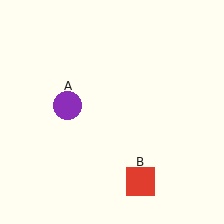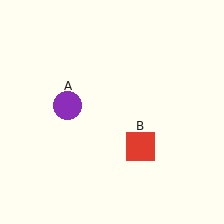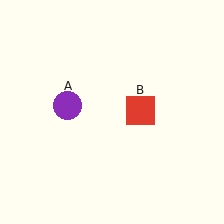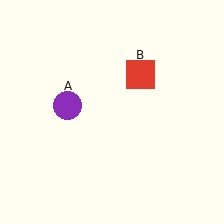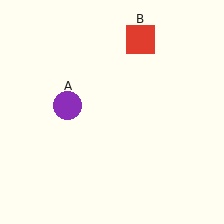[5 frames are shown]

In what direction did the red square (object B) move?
The red square (object B) moved up.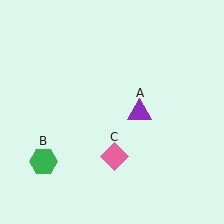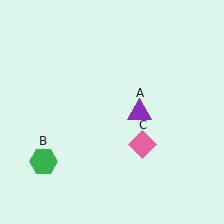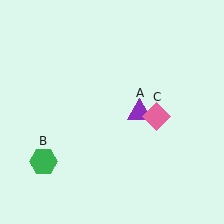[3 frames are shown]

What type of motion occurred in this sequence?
The pink diamond (object C) rotated counterclockwise around the center of the scene.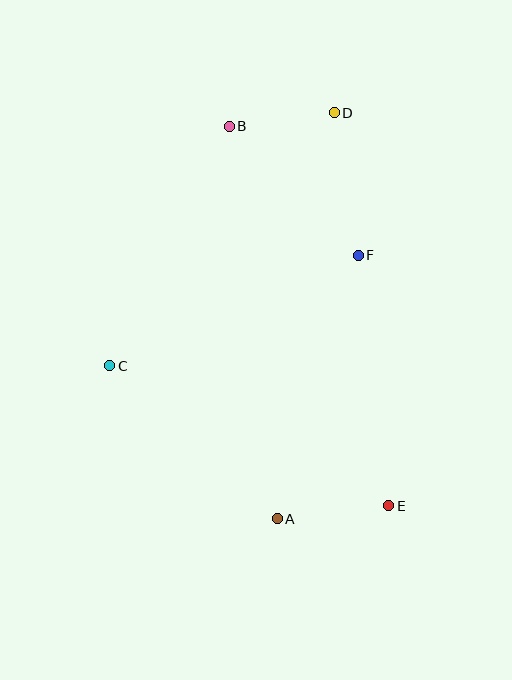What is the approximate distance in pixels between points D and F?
The distance between D and F is approximately 144 pixels.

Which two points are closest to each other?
Points B and D are closest to each other.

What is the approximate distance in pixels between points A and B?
The distance between A and B is approximately 395 pixels.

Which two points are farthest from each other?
Points B and E are farthest from each other.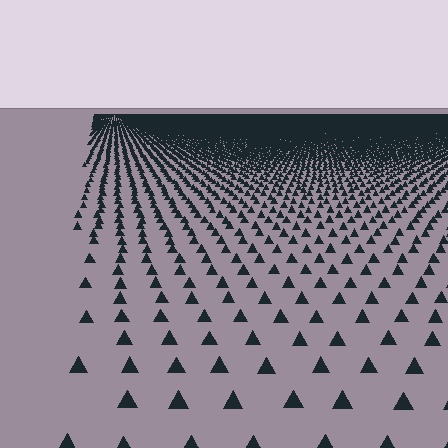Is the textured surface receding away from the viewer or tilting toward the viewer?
The surface is receding away from the viewer. Texture elements get smaller and denser toward the top.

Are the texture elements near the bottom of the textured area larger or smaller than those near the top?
Larger. Near the bottom, elements are closer to the viewer and appear at a bigger on-screen size.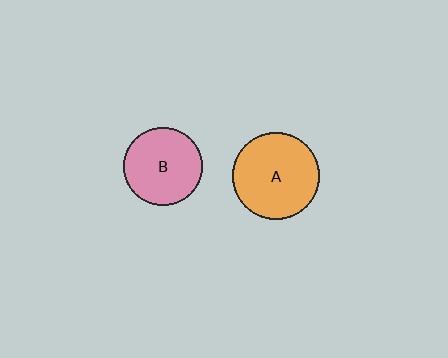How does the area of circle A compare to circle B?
Approximately 1.2 times.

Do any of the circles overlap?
No, none of the circles overlap.